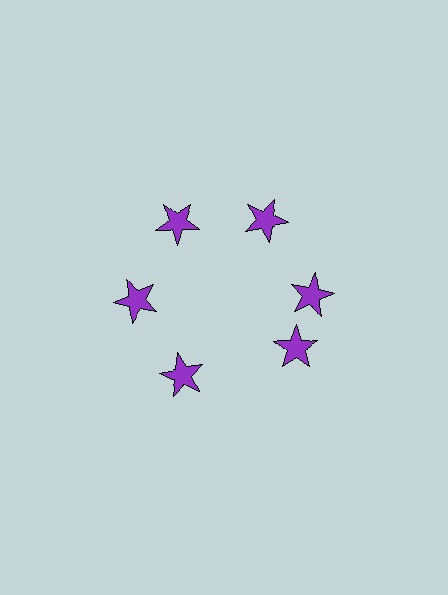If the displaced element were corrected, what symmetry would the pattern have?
It would have 6-fold rotational symmetry — the pattern would map onto itself every 60 degrees.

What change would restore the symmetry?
The symmetry would be restored by rotating it back into even spacing with its neighbors so that all 6 stars sit at equal angles and equal distance from the center.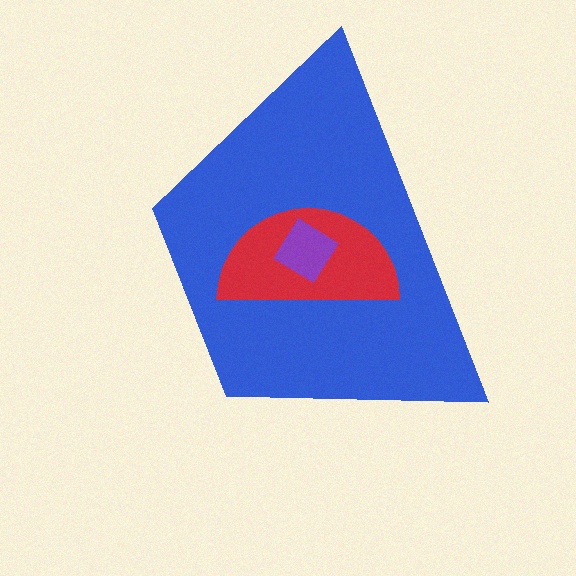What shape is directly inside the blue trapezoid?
The red semicircle.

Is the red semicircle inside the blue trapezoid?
Yes.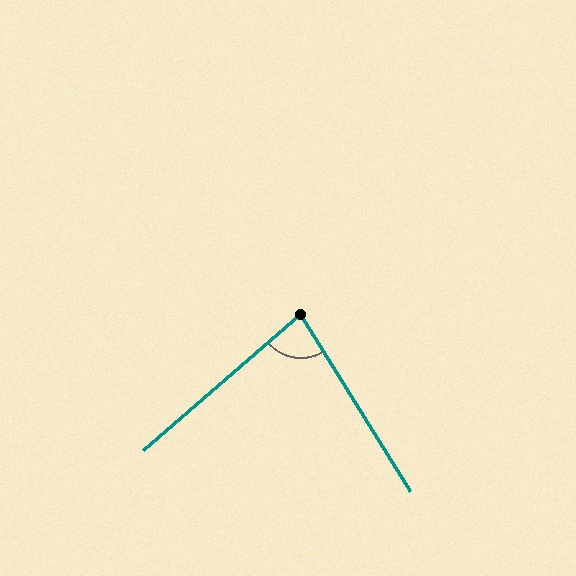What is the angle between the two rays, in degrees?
Approximately 81 degrees.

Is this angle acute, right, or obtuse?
It is acute.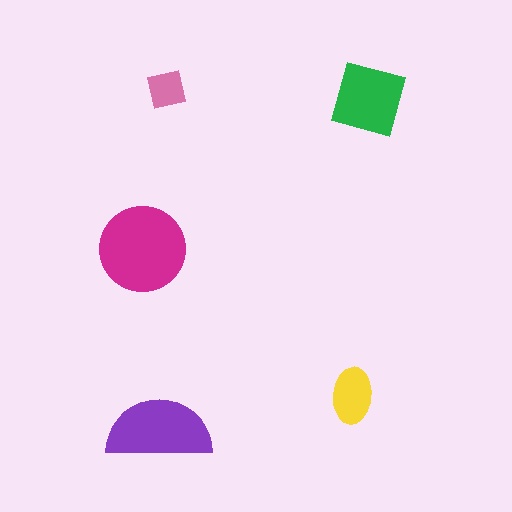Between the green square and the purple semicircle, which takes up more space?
The purple semicircle.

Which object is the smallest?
The pink square.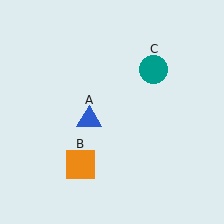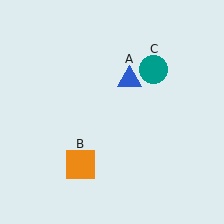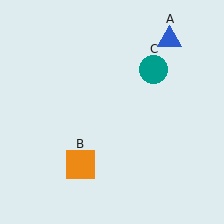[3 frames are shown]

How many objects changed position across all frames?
1 object changed position: blue triangle (object A).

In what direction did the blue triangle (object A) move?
The blue triangle (object A) moved up and to the right.